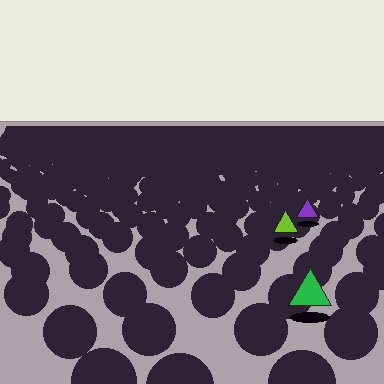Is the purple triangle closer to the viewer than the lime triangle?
No. The lime triangle is closer — you can tell from the texture gradient: the ground texture is coarser near it.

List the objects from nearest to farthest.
From nearest to farthest: the green triangle, the lime triangle, the purple triangle.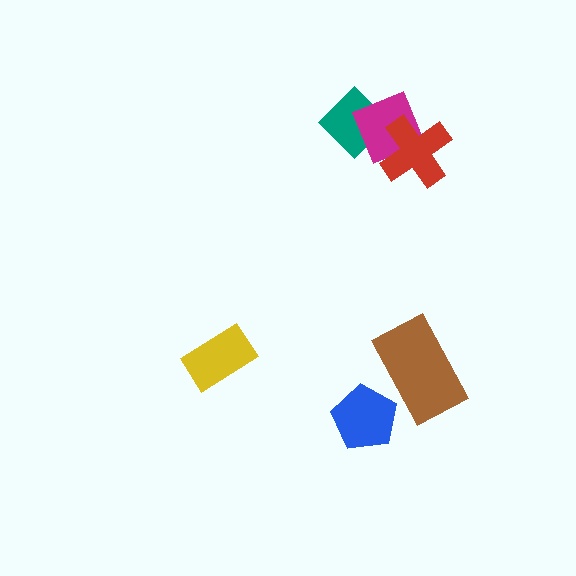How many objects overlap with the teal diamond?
1 object overlaps with the teal diamond.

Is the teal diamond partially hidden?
Yes, it is partially covered by another shape.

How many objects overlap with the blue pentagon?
1 object overlaps with the blue pentagon.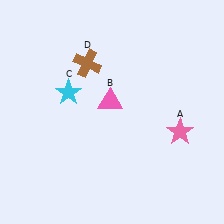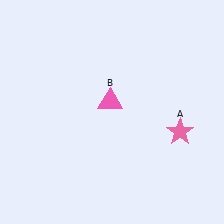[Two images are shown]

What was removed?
The cyan star (C), the brown cross (D) were removed in Image 2.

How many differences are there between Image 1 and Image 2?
There are 2 differences between the two images.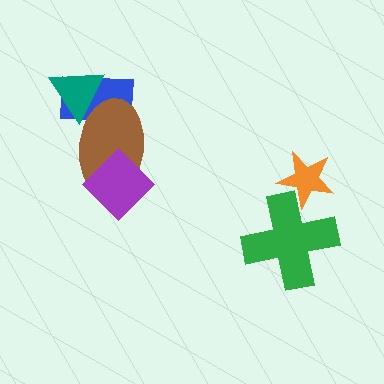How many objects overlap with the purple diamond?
1 object overlaps with the purple diamond.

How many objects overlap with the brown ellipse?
3 objects overlap with the brown ellipse.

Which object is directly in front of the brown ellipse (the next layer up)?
The purple diamond is directly in front of the brown ellipse.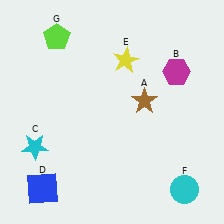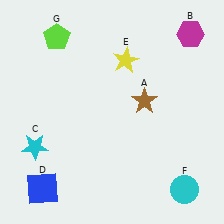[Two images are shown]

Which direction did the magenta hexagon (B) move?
The magenta hexagon (B) moved up.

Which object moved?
The magenta hexagon (B) moved up.